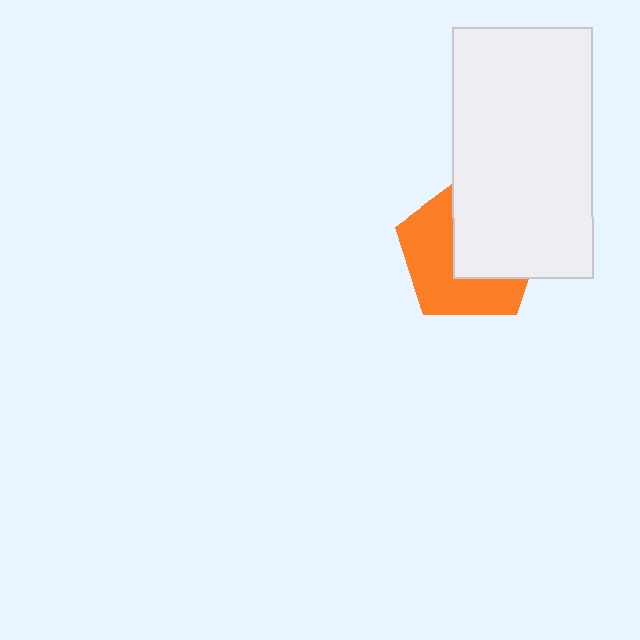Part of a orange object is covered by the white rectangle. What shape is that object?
It is a pentagon.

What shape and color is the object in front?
The object in front is a white rectangle.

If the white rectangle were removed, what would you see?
You would see the complete orange pentagon.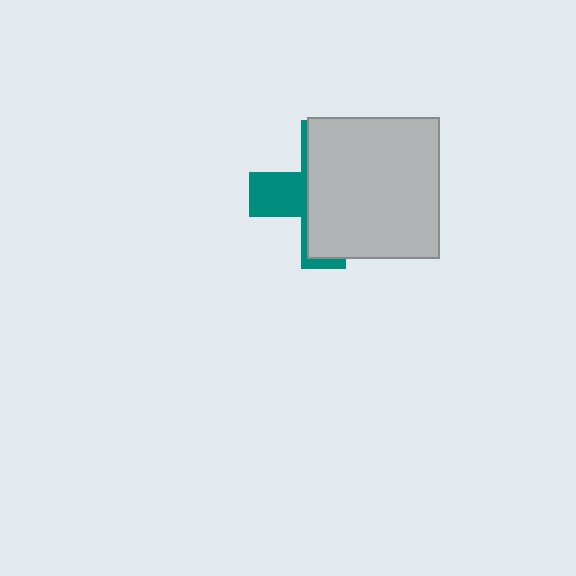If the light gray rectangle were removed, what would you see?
You would see the complete teal cross.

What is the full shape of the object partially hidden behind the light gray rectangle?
The partially hidden object is a teal cross.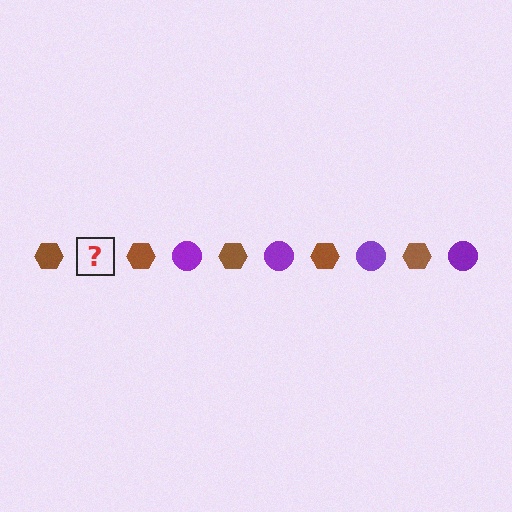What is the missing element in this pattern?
The missing element is a purple circle.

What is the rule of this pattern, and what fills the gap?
The rule is that the pattern alternates between brown hexagon and purple circle. The gap should be filled with a purple circle.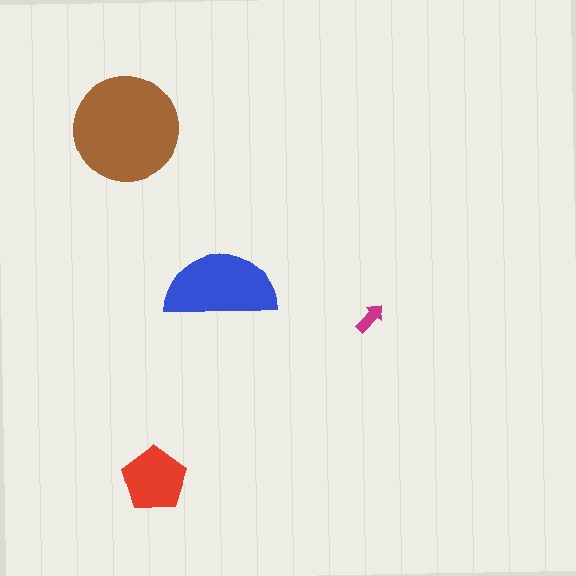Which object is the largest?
The brown circle.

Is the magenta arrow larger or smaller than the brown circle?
Smaller.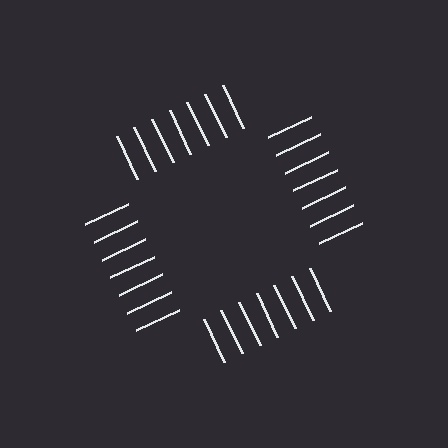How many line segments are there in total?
28 — 7 along each of the 4 edges.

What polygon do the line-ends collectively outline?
An illusory square — the line segments terminate on its edges but no continuous stroke is drawn.